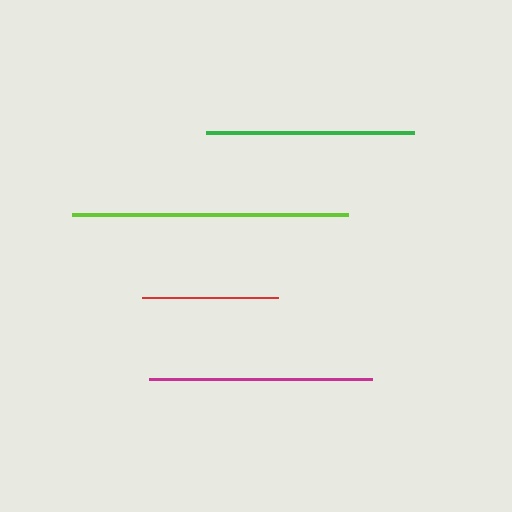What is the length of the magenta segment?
The magenta segment is approximately 223 pixels long.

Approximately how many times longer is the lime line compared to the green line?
The lime line is approximately 1.3 times the length of the green line.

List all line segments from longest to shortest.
From longest to shortest: lime, magenta, green, red.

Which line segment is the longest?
The lime line is the longest at approximately 276 pixels.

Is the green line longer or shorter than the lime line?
The lime line is longer than the green line.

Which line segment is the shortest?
The red line is the shortest at approximately 135 pixels.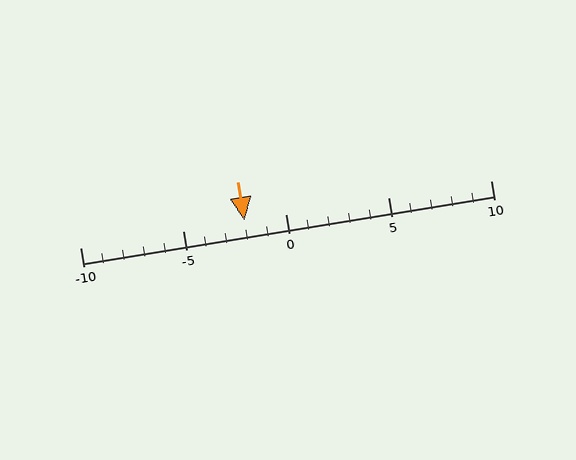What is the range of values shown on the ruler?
The ruler shows values from -10 to 10.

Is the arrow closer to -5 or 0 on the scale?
The arrow is closer to 0.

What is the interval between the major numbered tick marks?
The major tick marks are spaced 5 units apart.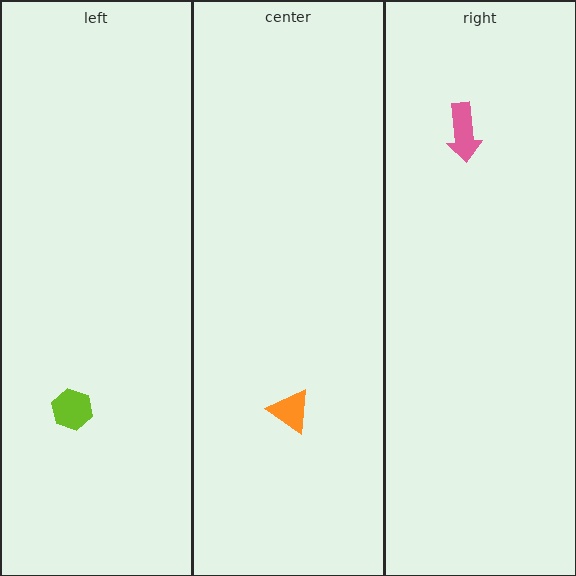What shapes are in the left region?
The lime hexagon.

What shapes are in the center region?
The orange triangle.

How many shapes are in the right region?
1.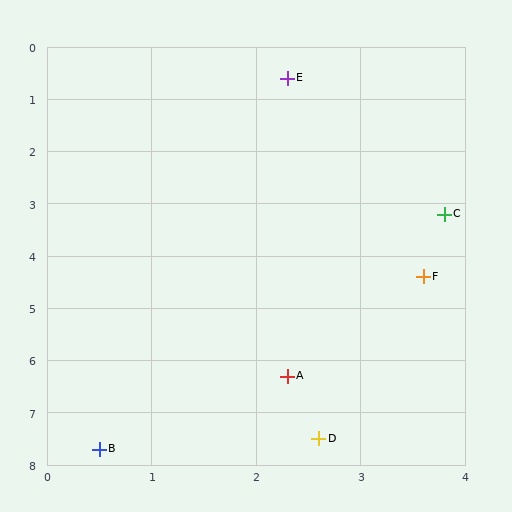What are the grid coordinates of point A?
Point A is at approximately (2.3, 6.3).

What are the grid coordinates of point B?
Point B is at approximately (0.5, 7.7).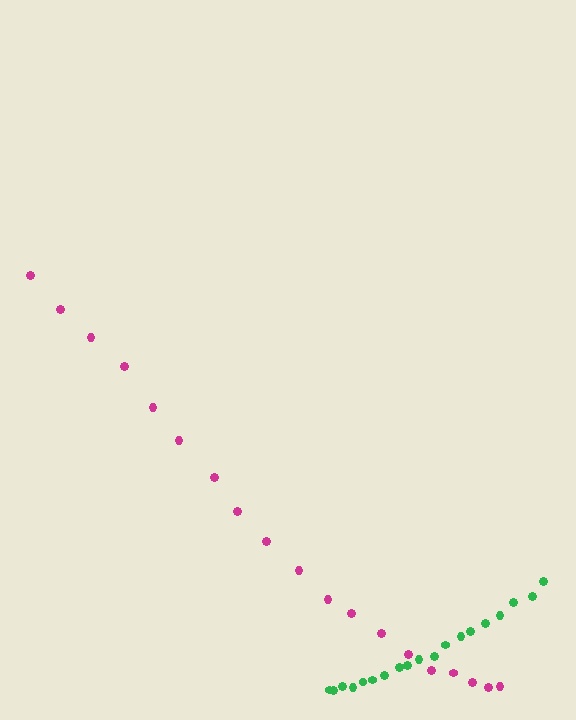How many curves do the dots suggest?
There are 2 distinct paths.